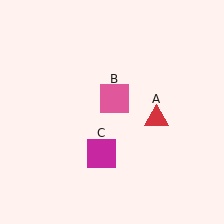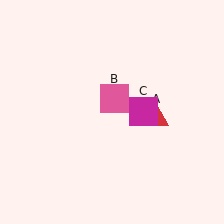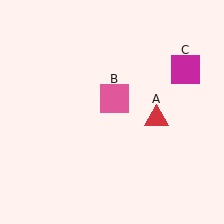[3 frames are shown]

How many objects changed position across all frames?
1 object changed position: magenta square (object C).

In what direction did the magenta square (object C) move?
The magenta square (object C) moved up and to the right.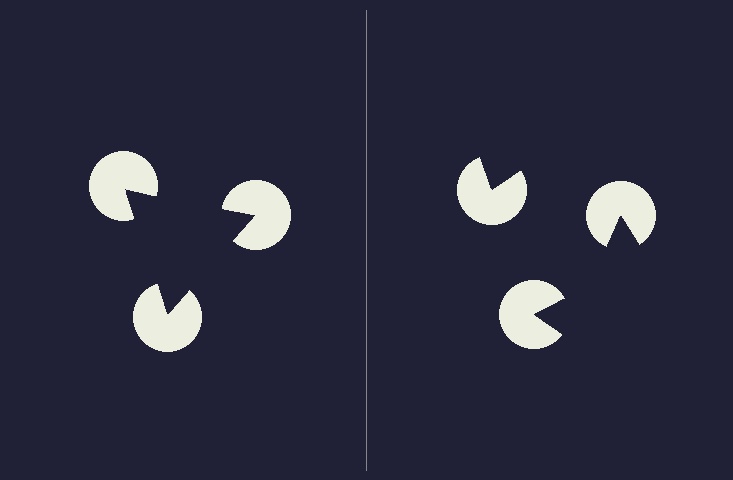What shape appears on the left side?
An illusory triangle.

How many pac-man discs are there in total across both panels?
6 — 3 on each side.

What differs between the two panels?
The pac-man discs are positioned identically on both sides; only the wedge orientations differ. On the left they align to a triangle; on the right they are misaligned.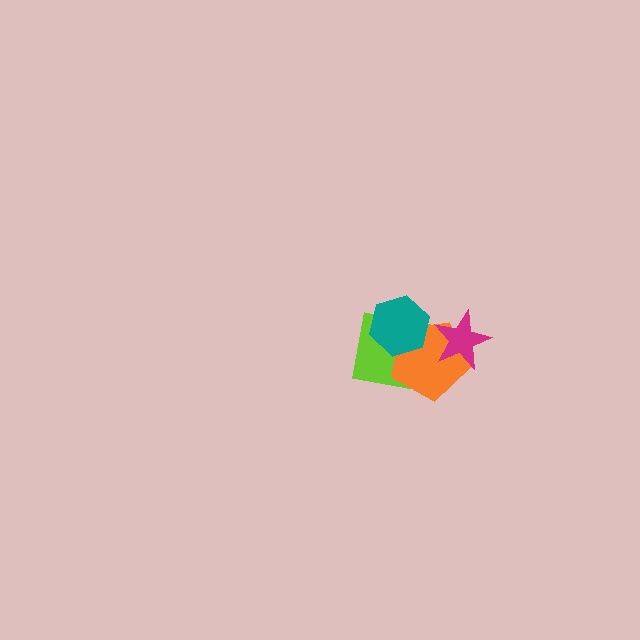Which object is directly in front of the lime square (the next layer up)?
The orange pentagon is directly in front of the lime square.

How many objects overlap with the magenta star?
2 objects overlap with the magenta star.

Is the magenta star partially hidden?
No, no other shape covers it.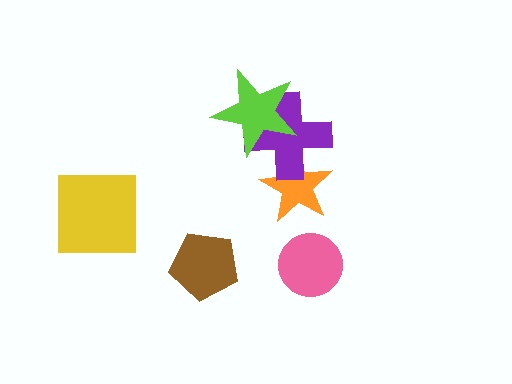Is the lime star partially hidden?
No, no other shape covers it.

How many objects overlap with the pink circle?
0 objects overlap with the pink circle.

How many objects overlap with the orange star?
1 object overlaps with the orange star.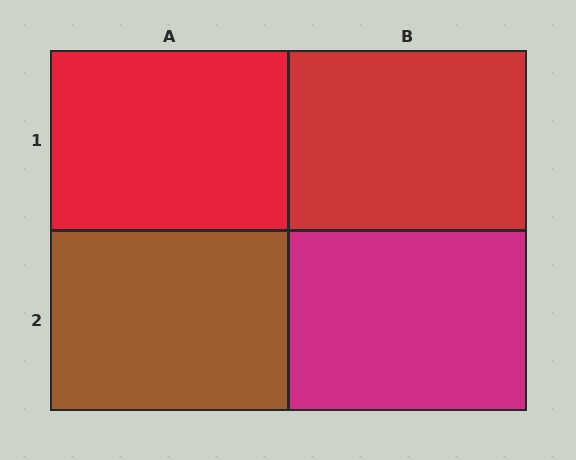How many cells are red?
2 cells are red.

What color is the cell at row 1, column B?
Red.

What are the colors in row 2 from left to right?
Brown, magenta.